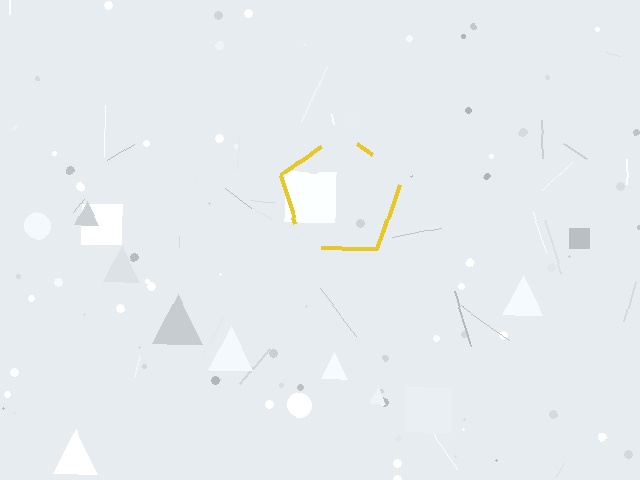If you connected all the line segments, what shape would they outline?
They would outline a pentagon.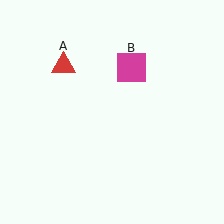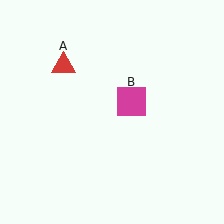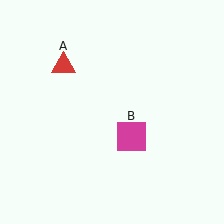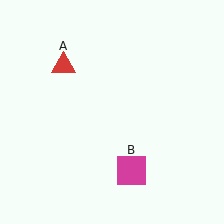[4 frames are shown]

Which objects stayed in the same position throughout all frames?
Red triangle (object A) remained stationary.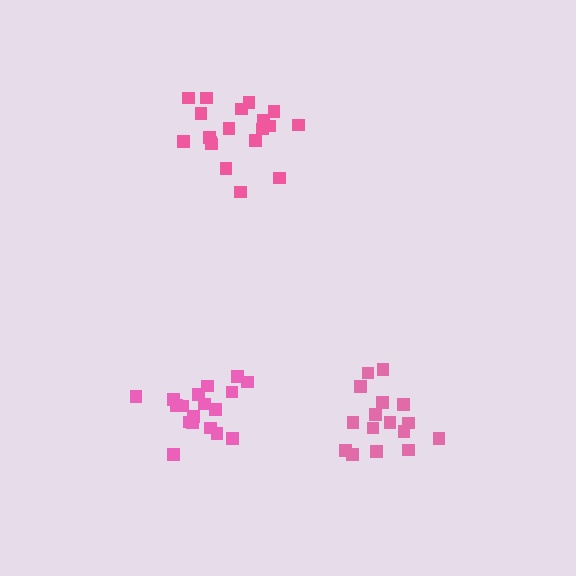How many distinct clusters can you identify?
There are 3 distinct clusters.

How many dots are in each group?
Group 1: 19 dots, Group 2: 16 dots, Group 3: 18 dots (53 total).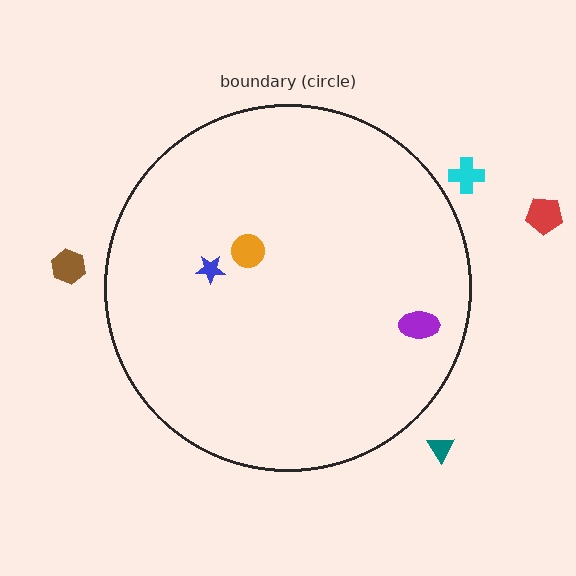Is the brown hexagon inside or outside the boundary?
Outside.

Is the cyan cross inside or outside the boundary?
Outside.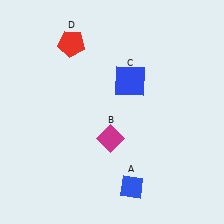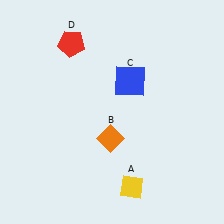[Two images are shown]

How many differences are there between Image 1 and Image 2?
There are 2 differences between the two images.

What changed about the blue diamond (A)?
In Image 1, A is blue. In Image 2, it changed to yellow.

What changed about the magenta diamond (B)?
In Image 1, B is magenta. In Image 2, it changed to orange.